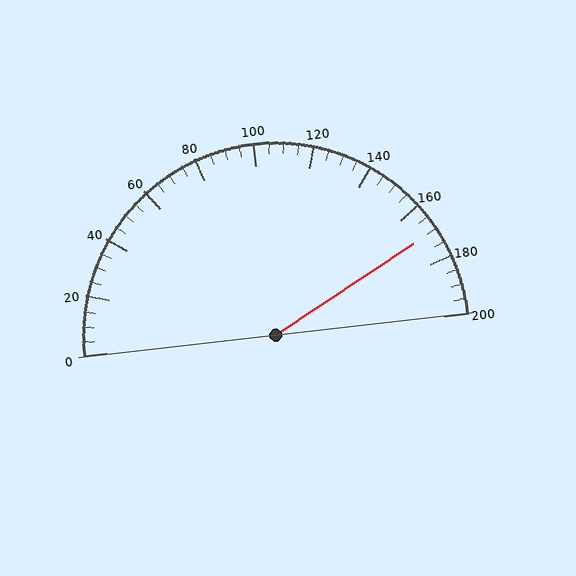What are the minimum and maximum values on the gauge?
The gauge ranges from 0 to 200.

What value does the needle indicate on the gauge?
The needle indicates approximately 170.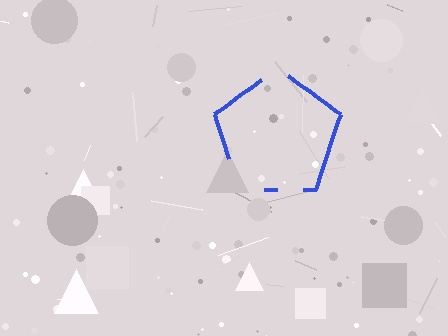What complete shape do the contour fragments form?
The contour fragments form a pentagon.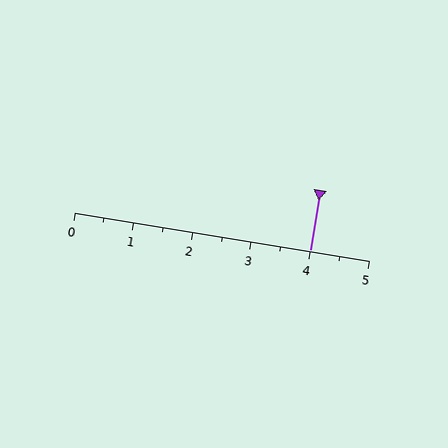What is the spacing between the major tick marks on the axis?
The major ticks are spaced 1 apart.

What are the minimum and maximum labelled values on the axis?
The axis runs from 0 to 5.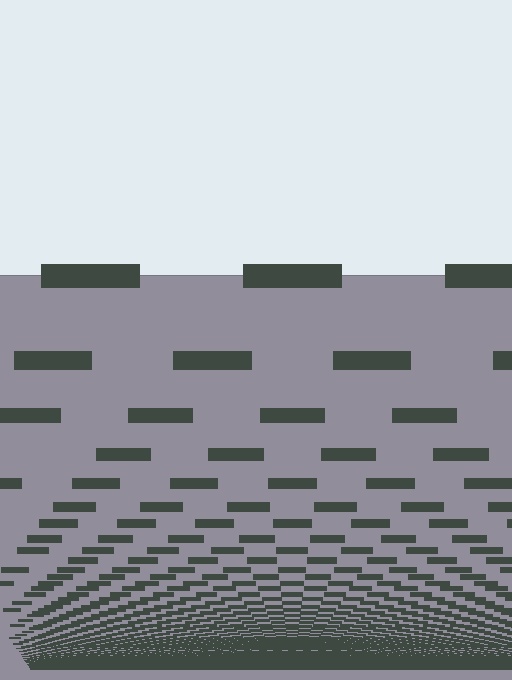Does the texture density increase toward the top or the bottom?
Density increases toward the bottom.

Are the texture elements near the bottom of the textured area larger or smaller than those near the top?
Smaller. The gradient is inverted — elements near the bottom are smaller and denser.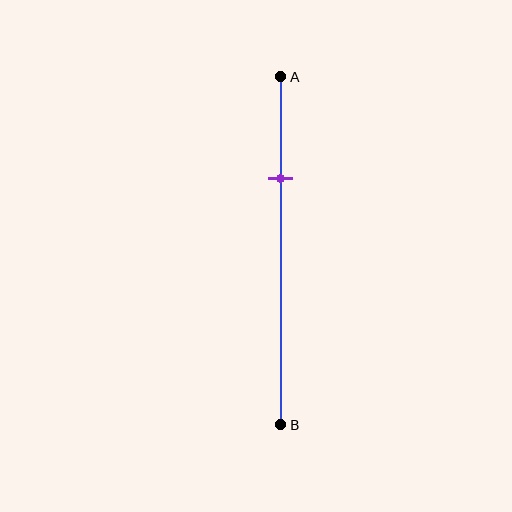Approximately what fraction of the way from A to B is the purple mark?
The purple mark is approximately 30% of the way from A to B.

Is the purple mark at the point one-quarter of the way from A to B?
No, the mark is at about 30% from A, not at the 25% one-quarter point.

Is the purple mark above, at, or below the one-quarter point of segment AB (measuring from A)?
The purple mark is below the one-quarter point of segment AB.